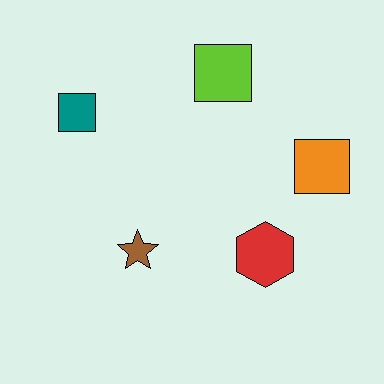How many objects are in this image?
There are 5 objects.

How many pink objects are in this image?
There are no pink objects.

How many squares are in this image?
There are 3 squares.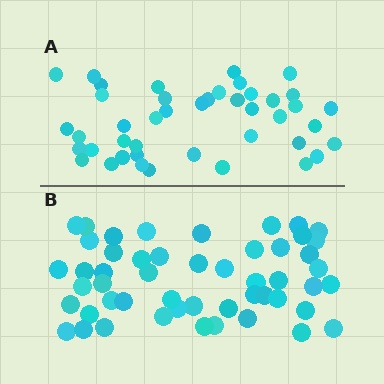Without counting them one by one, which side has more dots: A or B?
Region B (the bottom region) has more dots.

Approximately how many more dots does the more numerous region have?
Region B has roughly 8 or so more dots than region A.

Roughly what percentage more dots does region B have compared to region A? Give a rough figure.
About 20% more.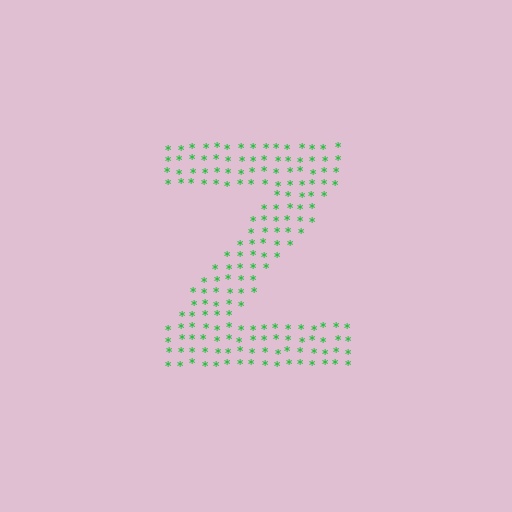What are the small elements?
The small elements are asterisks.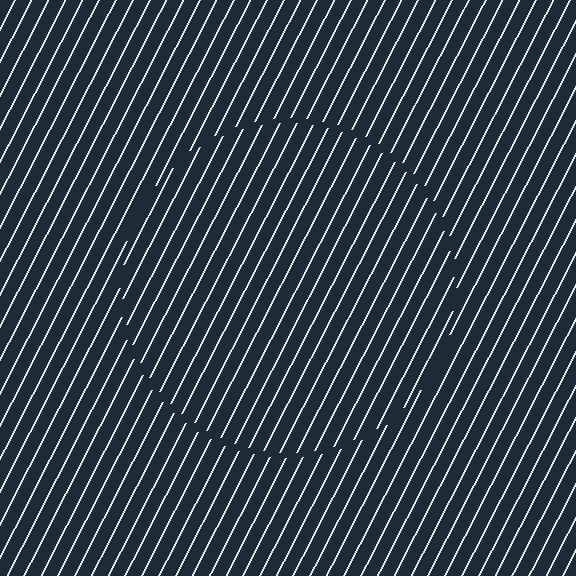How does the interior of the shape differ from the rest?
The interior of the shape contains the same grating, shifted by half a period — the contour is defined by the phase discontinuity where line-ends from the inner and outer gratings abut.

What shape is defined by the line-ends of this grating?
An illusory circle. The interior of the shape contains the same grating, shifted by half a period — the contour is defined by the phase discontinuity where line-ends from the inner and outer gratings abut.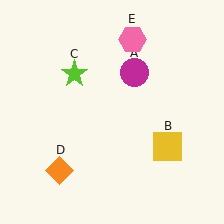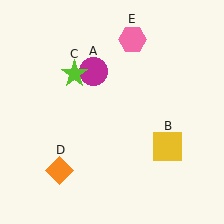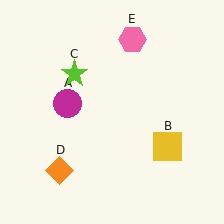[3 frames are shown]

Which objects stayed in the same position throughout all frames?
Yellow square (object B) and lime star (object C) and orange diamond (object D) and pink hexagon (object E) remained stationary.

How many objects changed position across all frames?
1 object changed position: magenta circle (object A).